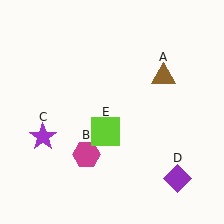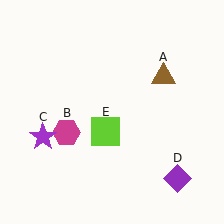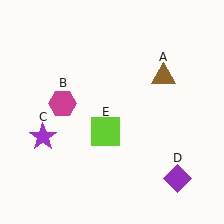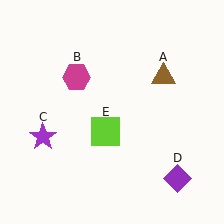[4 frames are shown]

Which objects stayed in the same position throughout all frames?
Brown triangle (object A) and purple star (object C) and purple diamond (object D) and lime square (object E) remained stationary.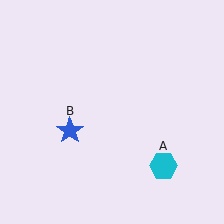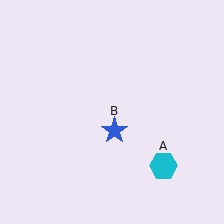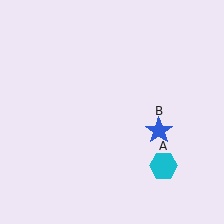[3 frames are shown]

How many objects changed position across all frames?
1 object changed position: blue star (object B).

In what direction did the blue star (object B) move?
The blue star (object B) moved right.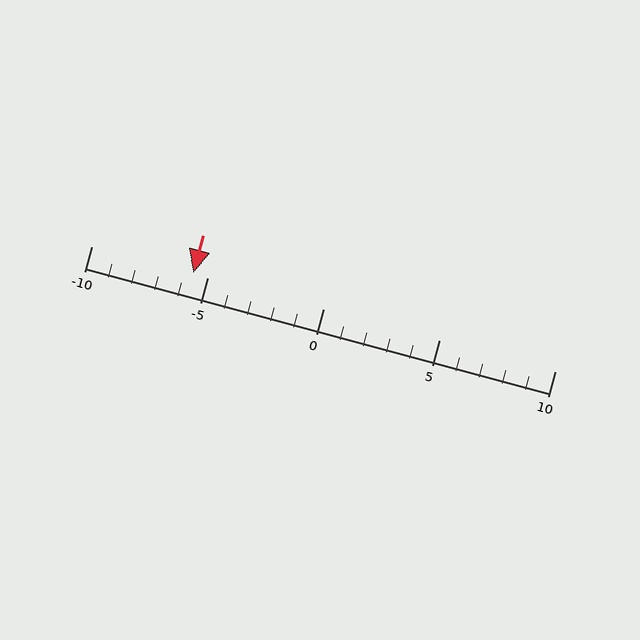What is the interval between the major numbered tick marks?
The major tick marks are spaced 5 units apart.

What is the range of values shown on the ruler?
The ruler shows values from -10 to 10.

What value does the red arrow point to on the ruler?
The red arrow points to approximately -6.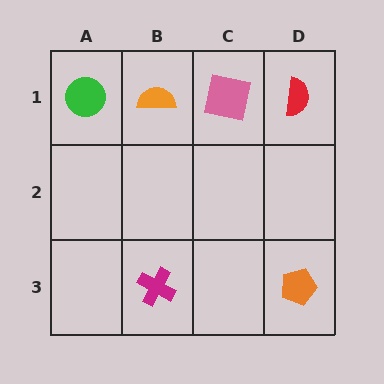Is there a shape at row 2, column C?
No, that cell is empty.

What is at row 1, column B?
An orange semicircle.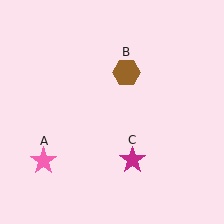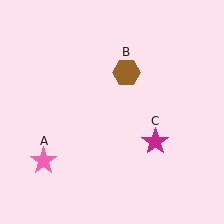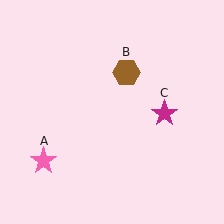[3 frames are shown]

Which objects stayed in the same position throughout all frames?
Pink star (object A) and brown hexagon (object B) remained stationary.